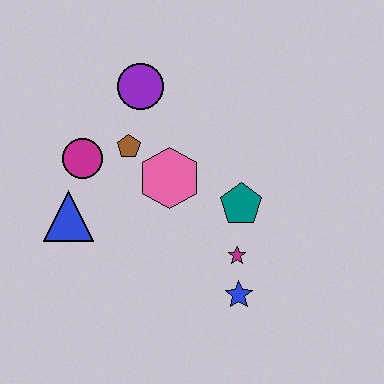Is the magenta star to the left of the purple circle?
No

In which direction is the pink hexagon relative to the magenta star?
The pink hexagon is above the magenta star.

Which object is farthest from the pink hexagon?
The blue star is farthest from the pink hexagon.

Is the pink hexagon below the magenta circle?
Yes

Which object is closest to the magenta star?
The blue star is closest to the magenta star.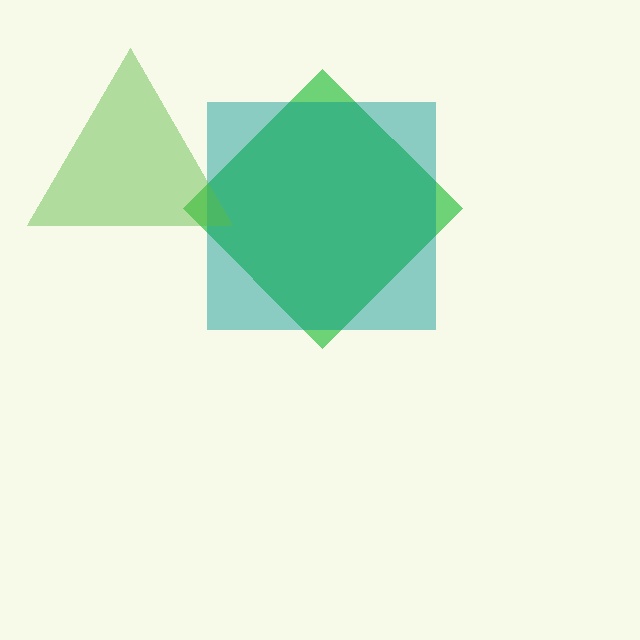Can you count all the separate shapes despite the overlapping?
Yes, there are 3 separate shapes.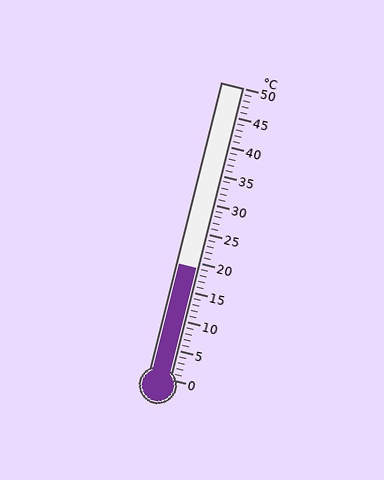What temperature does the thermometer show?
The thermometer shows approximately 19°C.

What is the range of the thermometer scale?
The thermometer scale ranges from 0°C to 50°C.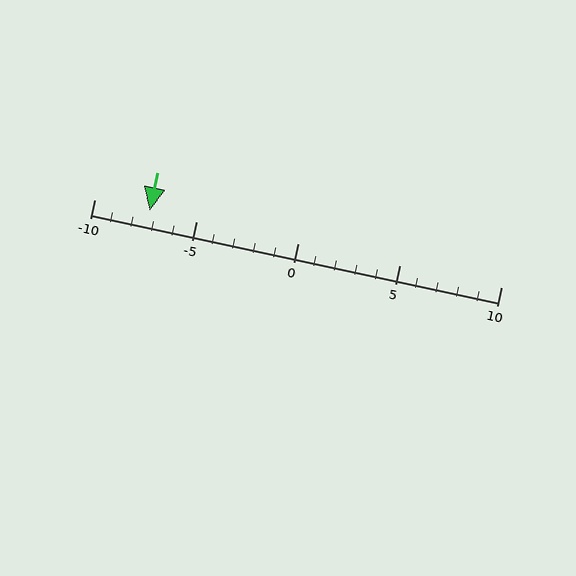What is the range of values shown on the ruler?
The ruler shows values from -10 to 10.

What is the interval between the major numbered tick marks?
The major tick marks are spaced 5 units apart.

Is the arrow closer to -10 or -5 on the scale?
The arrow is closer to -5.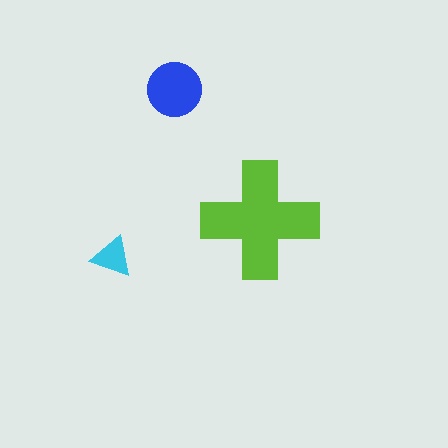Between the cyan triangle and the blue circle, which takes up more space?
The blue circle.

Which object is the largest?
The lime cross.